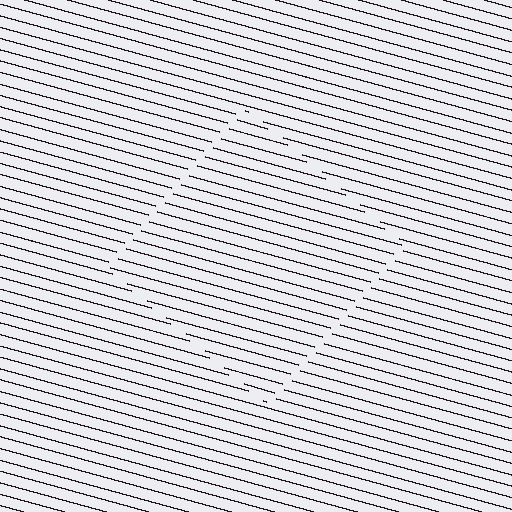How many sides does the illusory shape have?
4 sides — the line-ends trace a square.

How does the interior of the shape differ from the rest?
The interior of the shape contains the same grating, shifted by half a period — the contour is defined by the phase discontinuity where line-ends from the inner and outer gratings abut.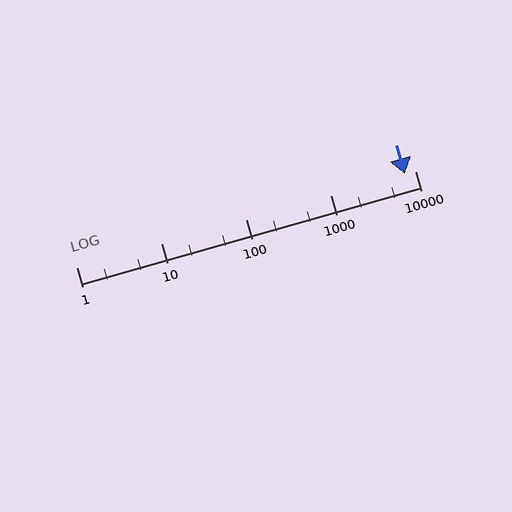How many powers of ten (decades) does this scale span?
The scale spans 4 decades, from 1 to 10000.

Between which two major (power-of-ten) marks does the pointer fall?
The pointer is between 1000 and 10000.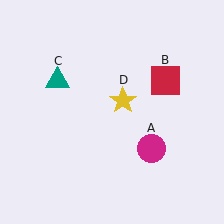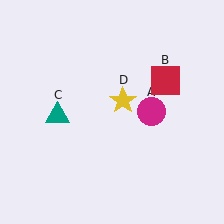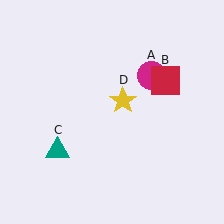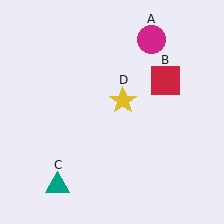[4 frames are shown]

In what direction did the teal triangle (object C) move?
The teal triangle (object C) moved down.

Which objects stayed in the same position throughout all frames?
Red square (object B) and yellow star (object D) remained stationary.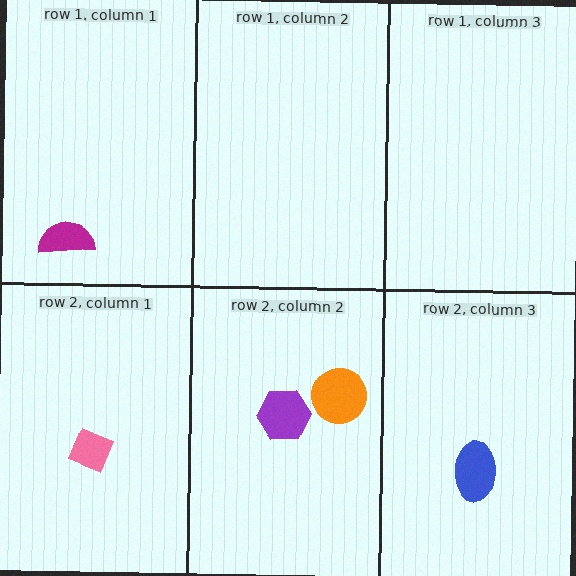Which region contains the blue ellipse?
The row 2, column 3 region.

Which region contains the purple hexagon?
The row 2, column 2 region.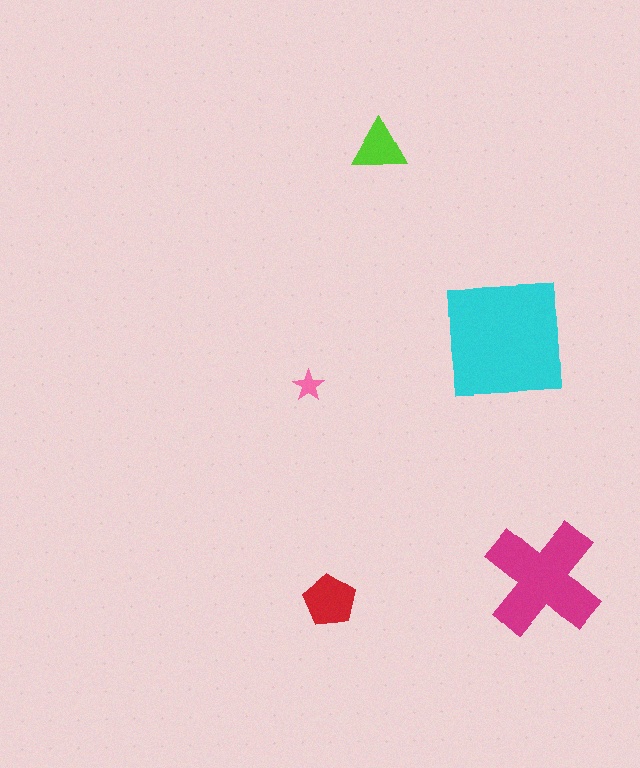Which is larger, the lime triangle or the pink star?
The lime triangle.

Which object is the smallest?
The pink star.